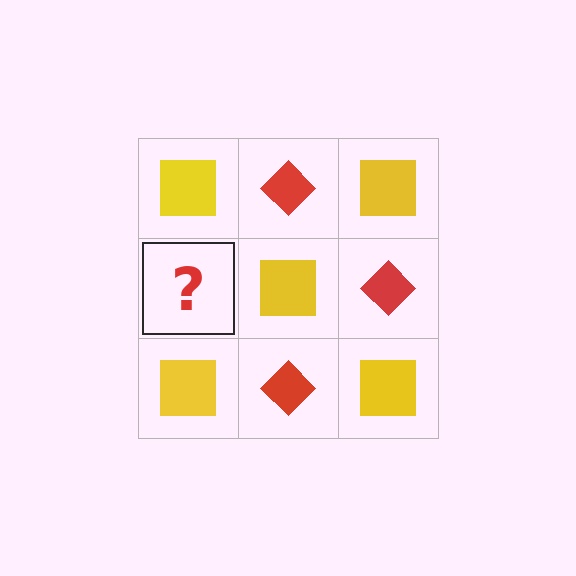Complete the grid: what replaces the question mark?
The question mark should be replaced with a red diamond.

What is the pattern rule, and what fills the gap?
The rule is that it alternates yellow square and red diamond in a checkerboard pattern. The gap should be filled with a red diamond.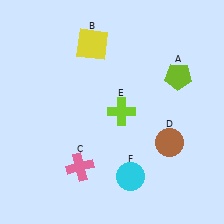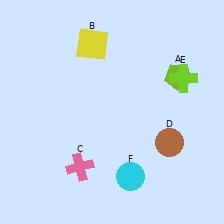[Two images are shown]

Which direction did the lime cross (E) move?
The lime cross (E) moved right.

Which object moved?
The lime cross (E) moved right.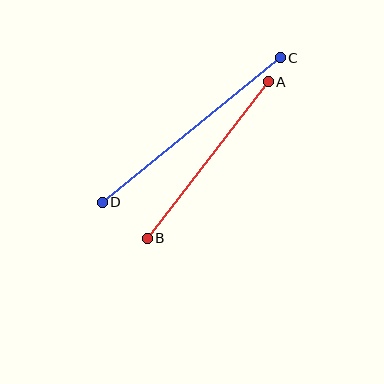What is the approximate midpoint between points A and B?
The midpoint is at approximately (208, 160) pixels.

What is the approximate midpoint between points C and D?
The midpoint is at approximately (191, 130) pixels.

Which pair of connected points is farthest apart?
Points C and D are farthest apart.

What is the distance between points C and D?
The distance is approximately 229 pixels.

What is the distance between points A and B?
The distance is approximately 198 pixels.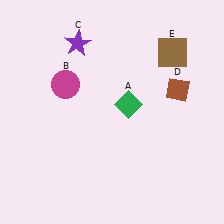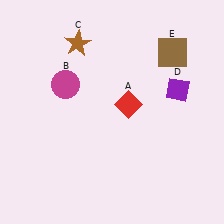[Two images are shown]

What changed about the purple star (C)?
In Image 1, C is purple. In Image 2, it changed to brown.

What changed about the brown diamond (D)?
In Image 1, D is brown. In Image 2, it changed to purple.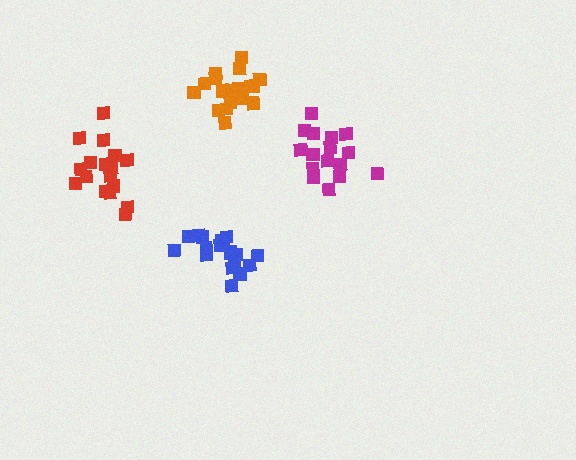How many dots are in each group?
Group 1: 16 dots, Group 2: 17 dots, Group 3: 18 dots, Group 4: 18 dots (69 total).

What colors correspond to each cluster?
The clusters are colored: magenta, blue, orange, red.